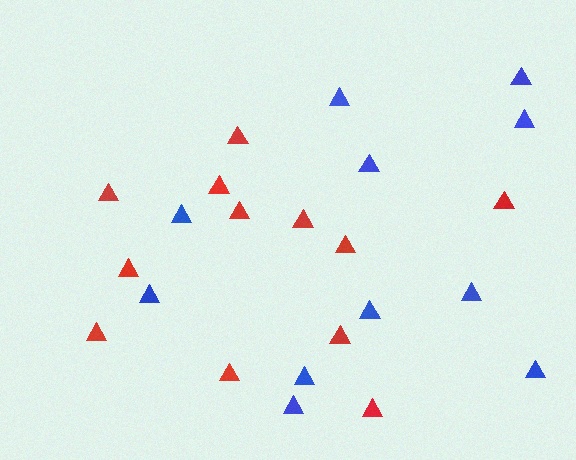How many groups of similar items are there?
There are 2 groups: one group of red triangles (12) and one group of blue triangles (11).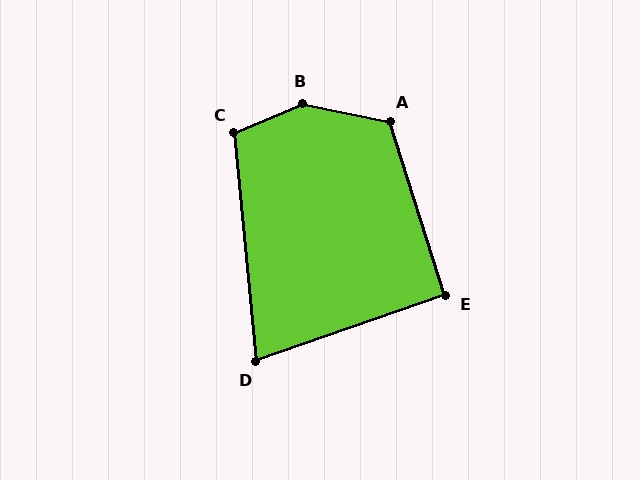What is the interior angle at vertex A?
Approximately 119 degrees (obtuse).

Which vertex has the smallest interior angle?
D, at approximately 76 degrees.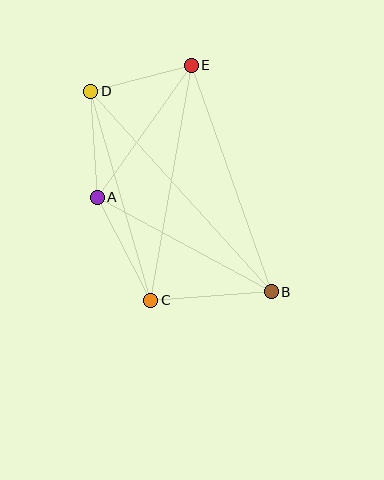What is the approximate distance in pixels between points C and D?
The distance between C and D is approximately 218 pixels.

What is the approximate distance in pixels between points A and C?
The distance between A and C is approximately 116 pixels.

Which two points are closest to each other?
Points D and E are closest to each other.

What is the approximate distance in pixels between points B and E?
The distance between B and E is approximately 240 pixels.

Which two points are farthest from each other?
Points B and D are farthest from each other.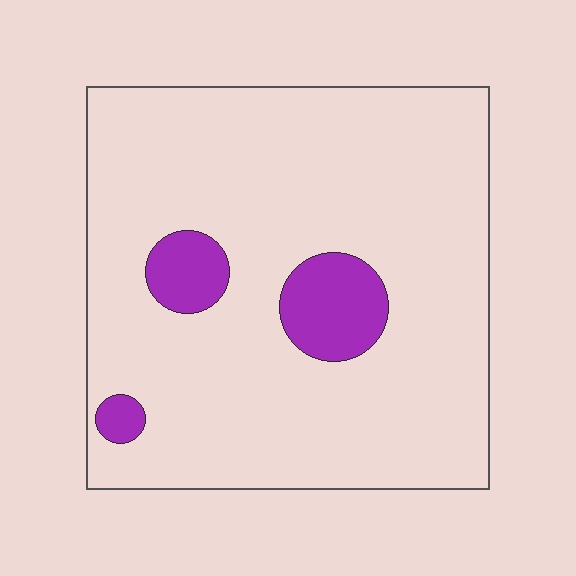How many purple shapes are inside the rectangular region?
3.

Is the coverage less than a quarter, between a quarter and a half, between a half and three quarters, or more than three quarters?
Less than a quarter.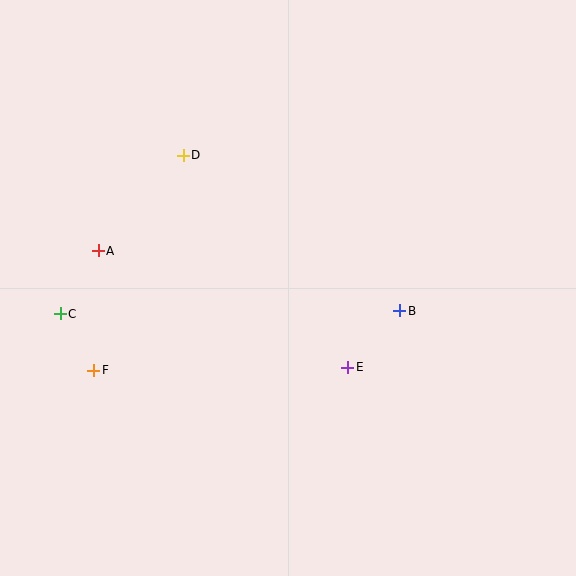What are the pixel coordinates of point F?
Point F is at (94, 370).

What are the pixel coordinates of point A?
Point A is at (98, 251).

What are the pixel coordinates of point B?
Point B is at (400, 311).